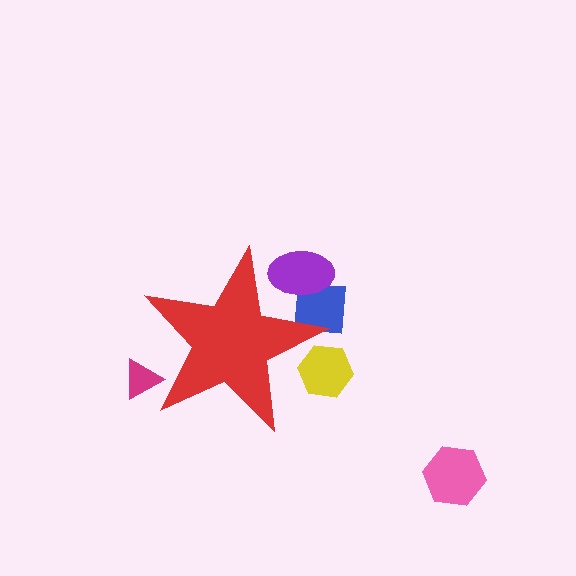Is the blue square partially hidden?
Yes, the blue square is partially hidden behind the red star.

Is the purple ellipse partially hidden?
Yes, the purple ellipse is partially hidden behind the red star.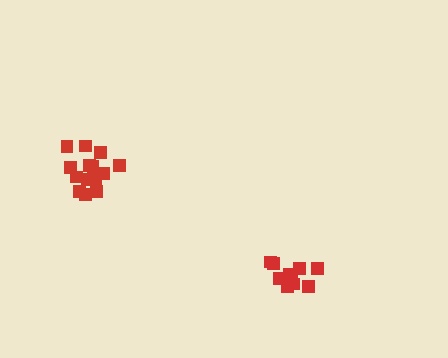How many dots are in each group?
Group 1: 15 dots, Group 2: 10 dots (25 total).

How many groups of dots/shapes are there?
There are 2 groups.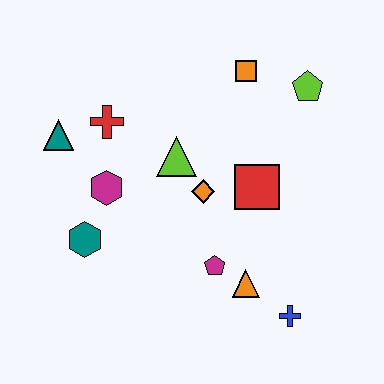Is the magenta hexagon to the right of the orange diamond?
No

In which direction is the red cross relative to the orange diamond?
The red cross is to the left of the orange diamond.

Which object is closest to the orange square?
The lime pentagon is closest to the orange square.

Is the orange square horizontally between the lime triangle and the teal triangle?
No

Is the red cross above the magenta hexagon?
Yes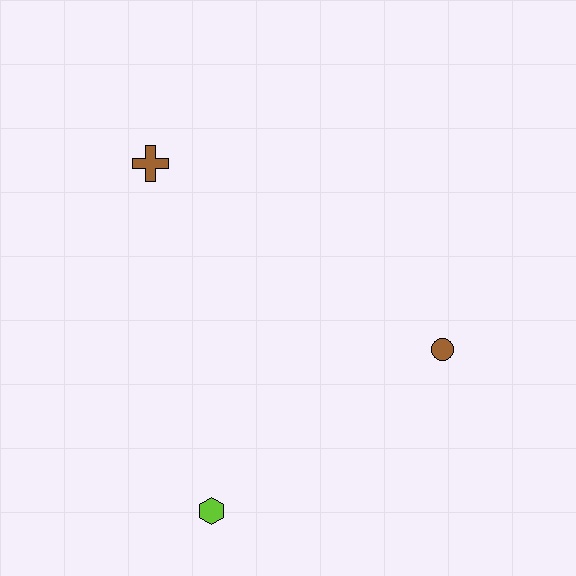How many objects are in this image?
There are 3 objects.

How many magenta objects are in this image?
There are no magenta objects.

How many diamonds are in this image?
There are no diamonds.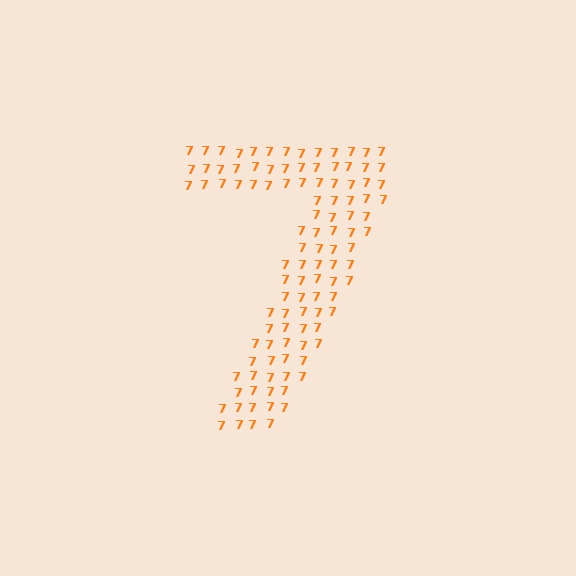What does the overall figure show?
The overall figure shows the digit 7.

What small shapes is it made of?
It is made of small digit 7's.